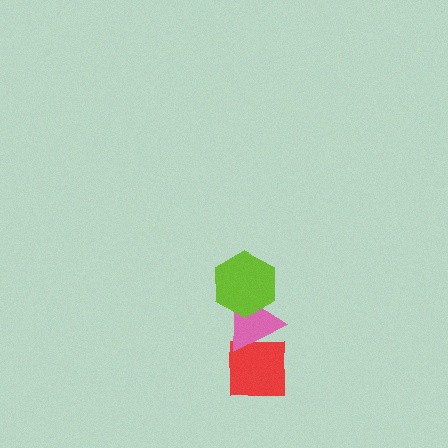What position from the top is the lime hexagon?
The lime hexagon is 1st from the top.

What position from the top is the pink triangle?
The pink triangle is 2nd from the top.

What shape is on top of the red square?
The pink triangle is on top of the red square.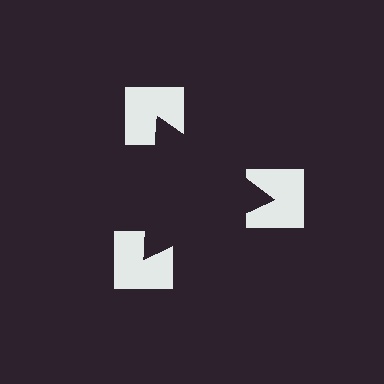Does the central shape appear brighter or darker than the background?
It typically appears slightly darker than the background, even though no actual brightness change is drawn.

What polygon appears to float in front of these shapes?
An illusory triangle — its edges are inferred from the aligned wedge cuts in the notched squares, not physically drawn.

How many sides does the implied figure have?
3 sides.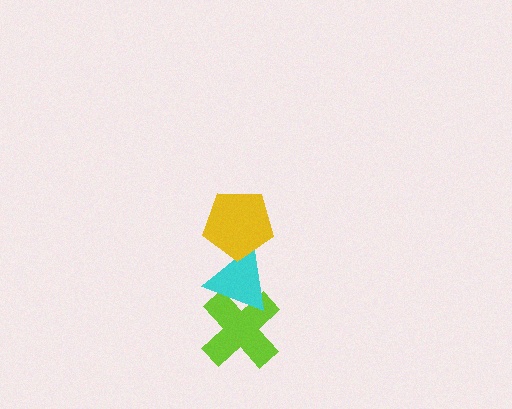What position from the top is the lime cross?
The lime cross is 3rd from the top.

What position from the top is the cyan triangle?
The cyan triangle is 2nd from the top.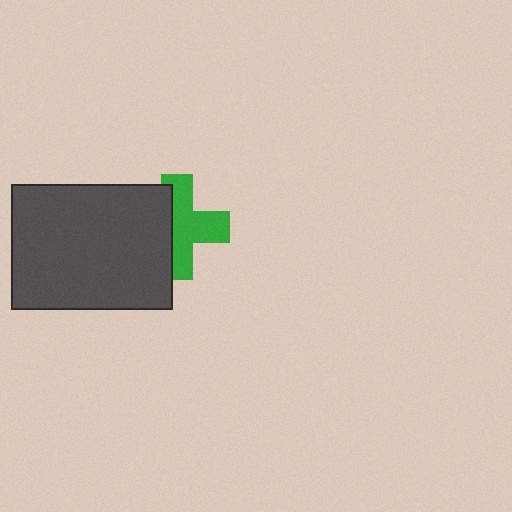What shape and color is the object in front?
The object in front is a dark gray rectangle.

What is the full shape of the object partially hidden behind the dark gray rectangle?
The partially hidden object is a green cross.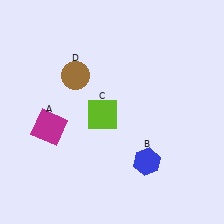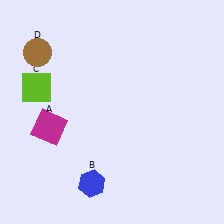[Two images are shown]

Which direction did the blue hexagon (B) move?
The blue hexagon (B) moved left.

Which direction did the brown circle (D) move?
The brown circle (D) moved left.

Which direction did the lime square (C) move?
The lime square (C) moved left.